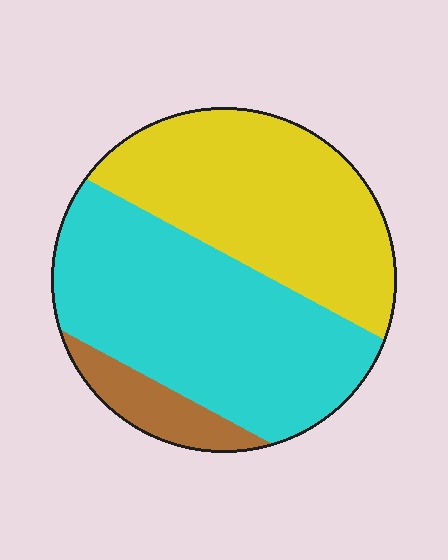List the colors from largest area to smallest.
From largest to smallest: cyan, yellow, brown.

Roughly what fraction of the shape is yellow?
Yellow takes up about two fifths (2/5) of the shape.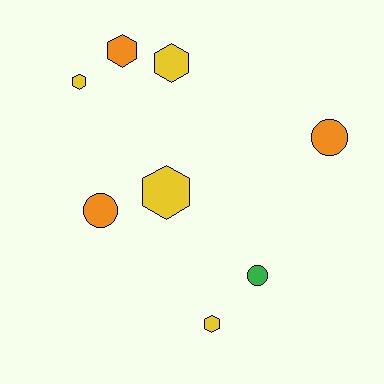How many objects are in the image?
There are 8 objects.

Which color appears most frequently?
Yellow, with 4 objects.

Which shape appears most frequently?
Hexagon, with 5 objects.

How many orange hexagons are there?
There is 1 orange hexagon.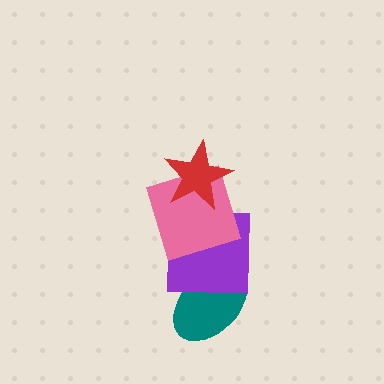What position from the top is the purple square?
The purple square is 3rd from the top.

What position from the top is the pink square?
The pink square is 2nd from the top.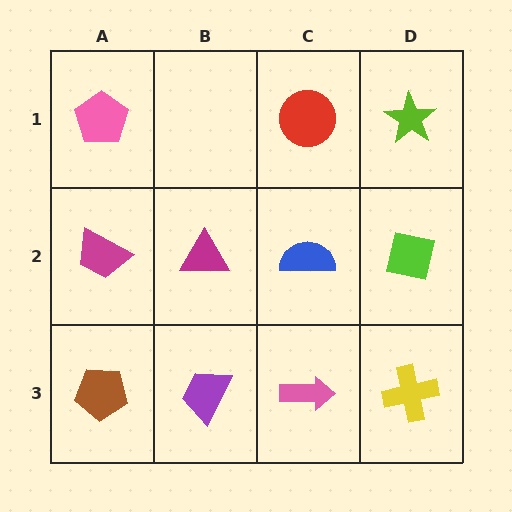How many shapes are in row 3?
4 shapes.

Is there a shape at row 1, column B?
No, that cell is empty.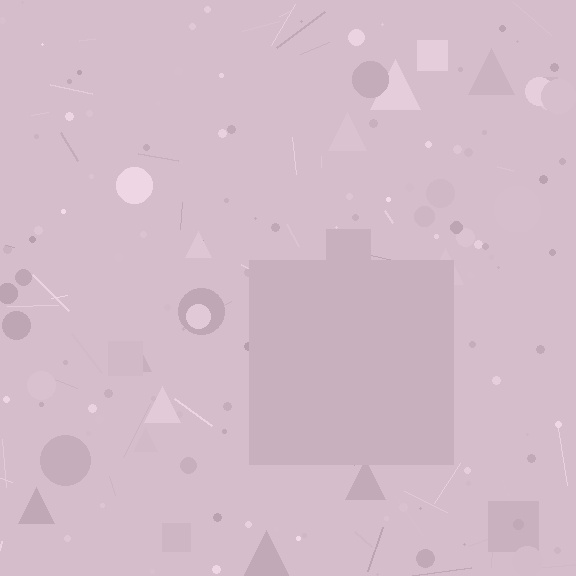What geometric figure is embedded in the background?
A square is embedded in the background.